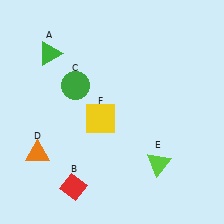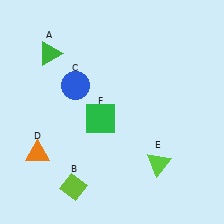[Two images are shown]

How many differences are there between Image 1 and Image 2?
There are 3 differences between the two images.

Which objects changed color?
B changed from red to lime. C changed from green to blue. F changed from yellow to green.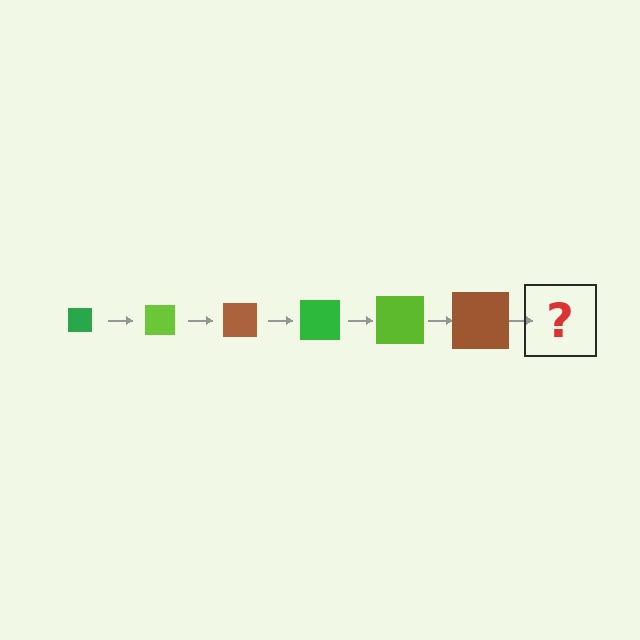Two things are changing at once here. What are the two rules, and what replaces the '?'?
The two rules are that the square grows larger each step and the color cycles through green, lime, and brown. The '?' should be a green square, larger than the previous one.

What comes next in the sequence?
The next element should be a green square, larger than the previous one.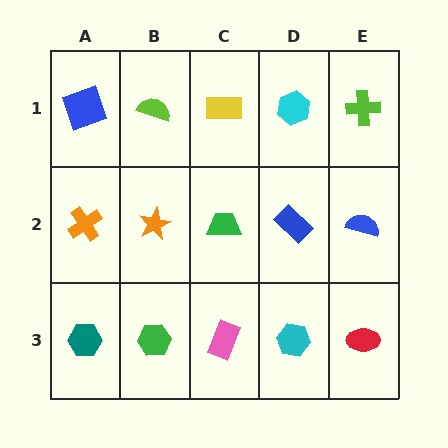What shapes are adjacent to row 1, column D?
A blue rectangle (row 2, column D), a yellow rectangle (row 1, column C), a lime cross (row 1, column E).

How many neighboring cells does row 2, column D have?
4.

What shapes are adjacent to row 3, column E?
A blue semicircle (row 2, column E), a cyan hexagon (row 3, column D).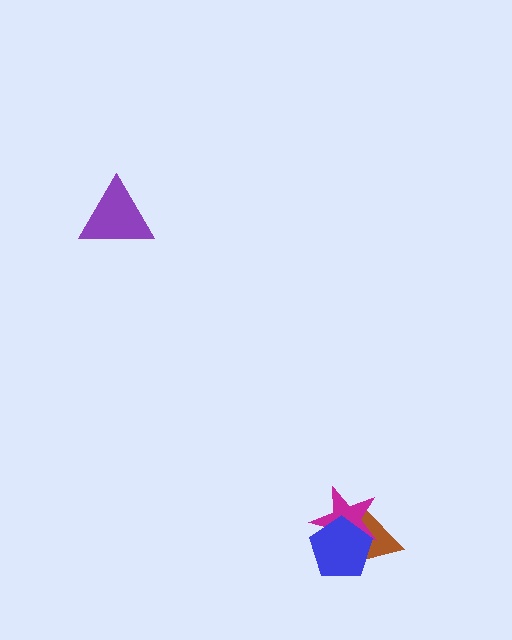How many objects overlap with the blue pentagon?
2 objects overlap with the blue pentagon.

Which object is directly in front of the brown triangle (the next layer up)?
The magenta star is directly in front of the brown triangle.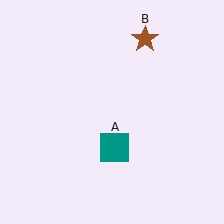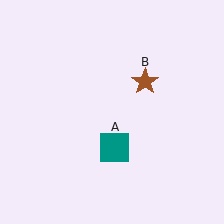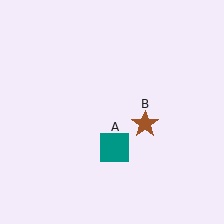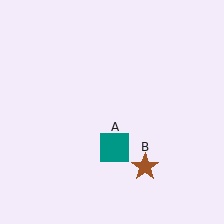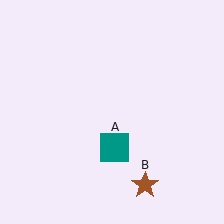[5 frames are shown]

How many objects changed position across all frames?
1 object changed position: brown star (object B).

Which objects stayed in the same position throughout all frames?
Teal square (object A) remained stationary.